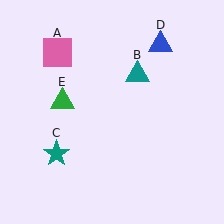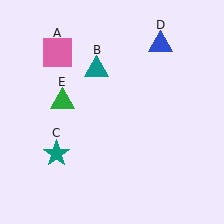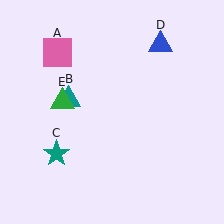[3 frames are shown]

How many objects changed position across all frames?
1 object changed position: teal triangle (object B).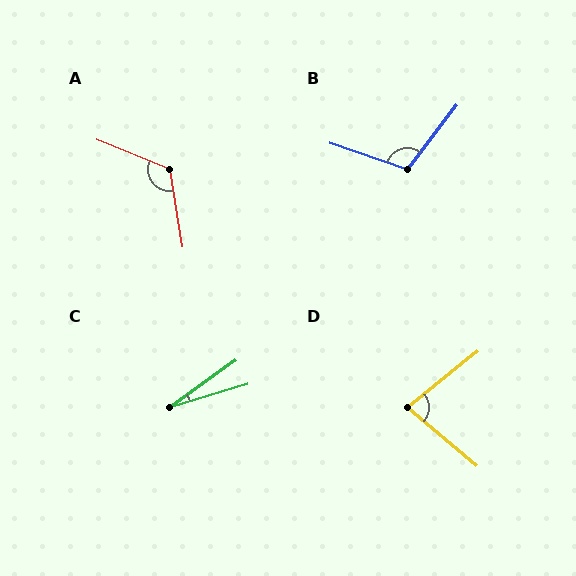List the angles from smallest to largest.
C (19°), D (79°), B (109°), A (121°).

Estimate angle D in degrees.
Approximately 79 degrees.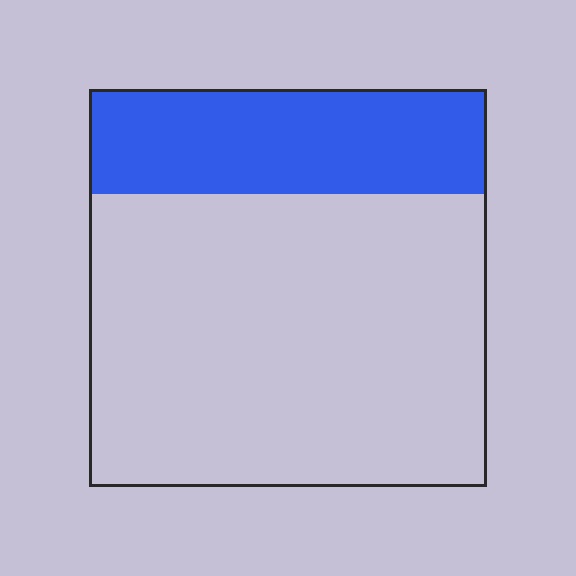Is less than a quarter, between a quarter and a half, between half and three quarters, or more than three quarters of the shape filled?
Between a quarter and a half.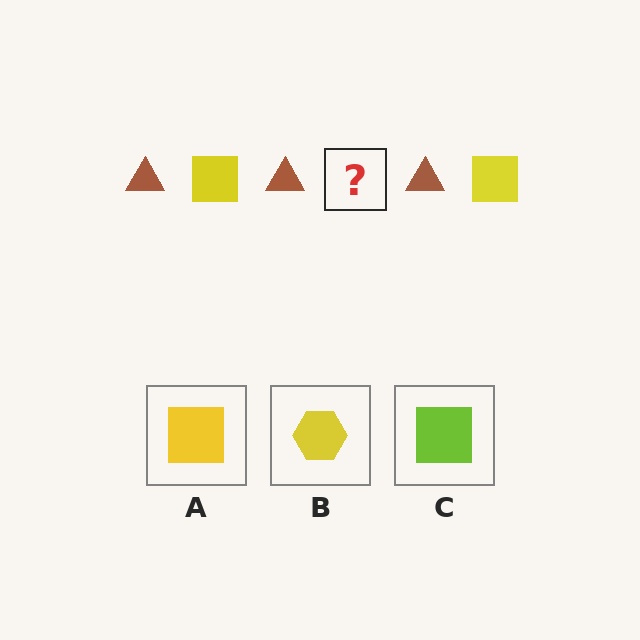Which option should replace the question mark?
Option A.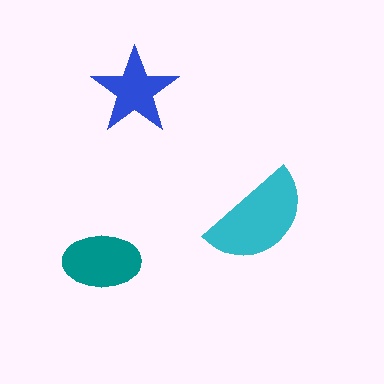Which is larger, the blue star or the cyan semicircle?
The cyan semicircle.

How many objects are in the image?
There are 3 objects in the image.